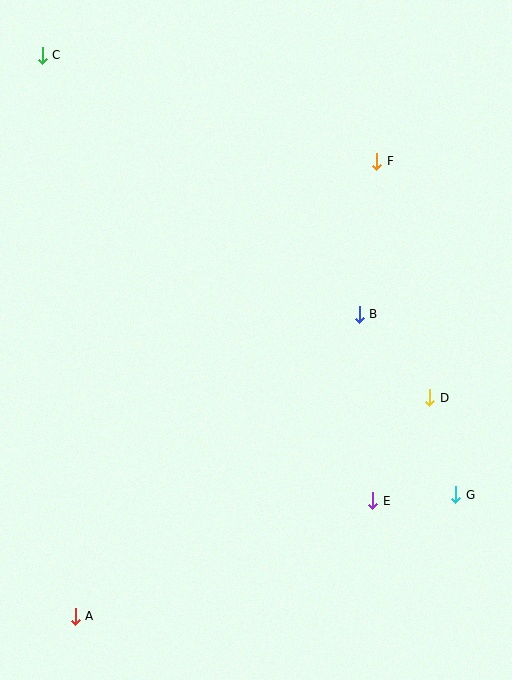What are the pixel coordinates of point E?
Point E is at (373, 501).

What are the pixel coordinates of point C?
Point C is at (42, 55).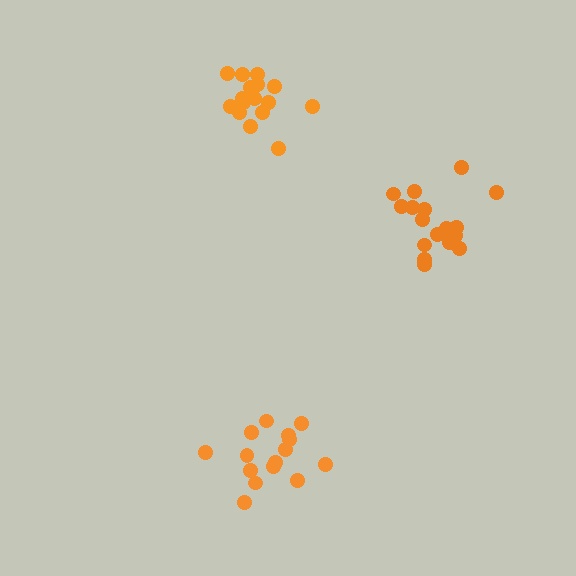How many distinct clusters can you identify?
There are 3 distinct clusters.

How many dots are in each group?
Group 1: 16 dots, Group 2: 15 dots, Group 3: 18 dots (49 total).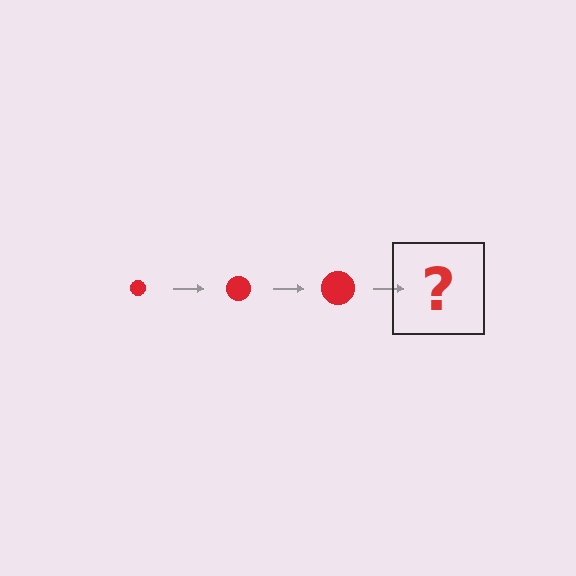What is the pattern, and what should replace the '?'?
The pattern is that the circle gets progressively larger each step. The '?' should be a red circle, larger than the previous one.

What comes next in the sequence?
The next element should be a red circle, larger than the previous one.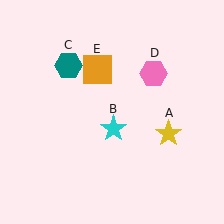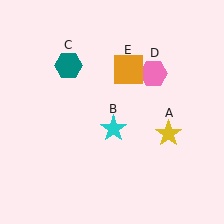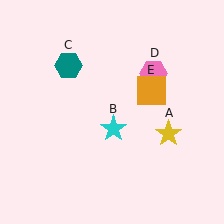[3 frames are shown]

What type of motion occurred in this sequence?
The orange square (object E) rotated clockwise around the center of the scene.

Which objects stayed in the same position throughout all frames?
Yellow star (object A) and cyan star (object B) and teal hexagon (object C) and pink hexagon (object D) remained stationary.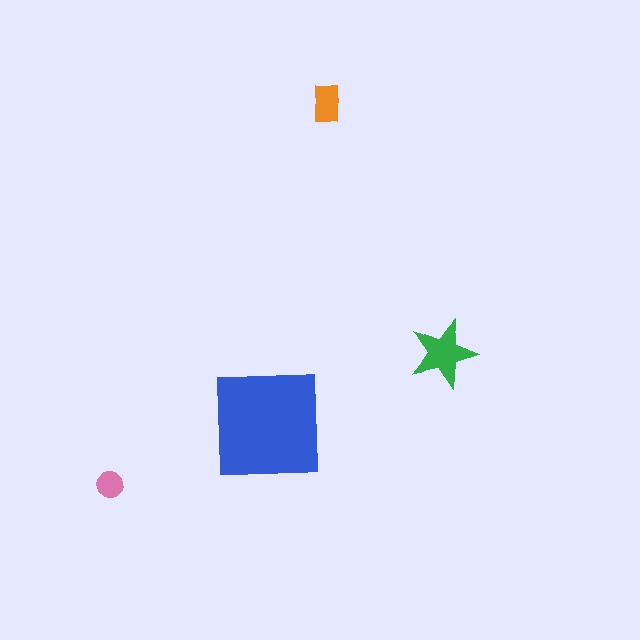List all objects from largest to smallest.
The blue square, the green star, the orange rectangle, the pink circle.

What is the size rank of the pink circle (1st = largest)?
4th.